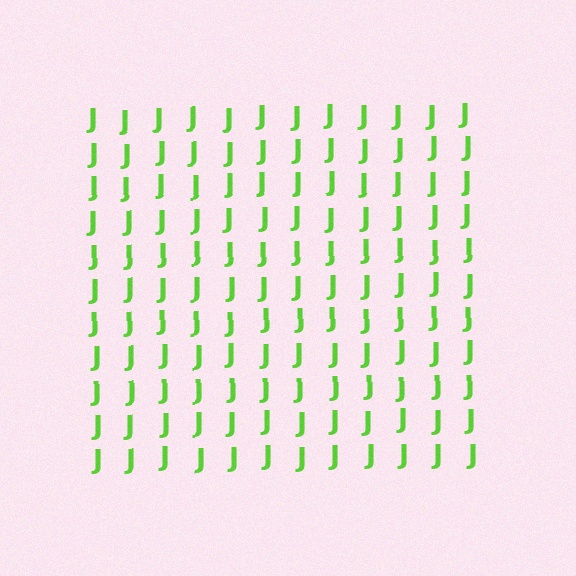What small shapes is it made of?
It is made of small letter J's.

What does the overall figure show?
The overall figure shows a square.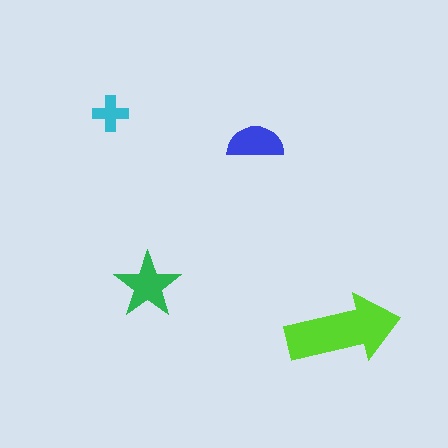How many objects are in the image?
There are 4 objects in the image.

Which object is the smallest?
The cyan cross.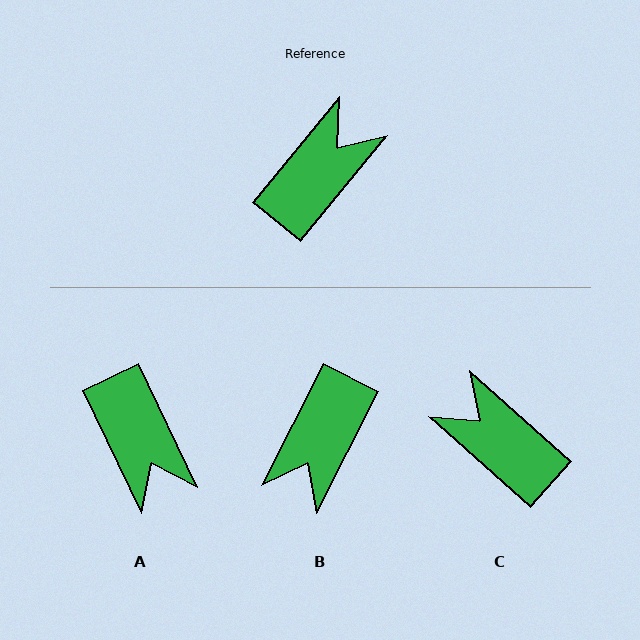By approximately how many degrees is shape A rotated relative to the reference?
Approximately 115 degrees clockwise.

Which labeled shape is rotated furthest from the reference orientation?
B, about 168 degrees away.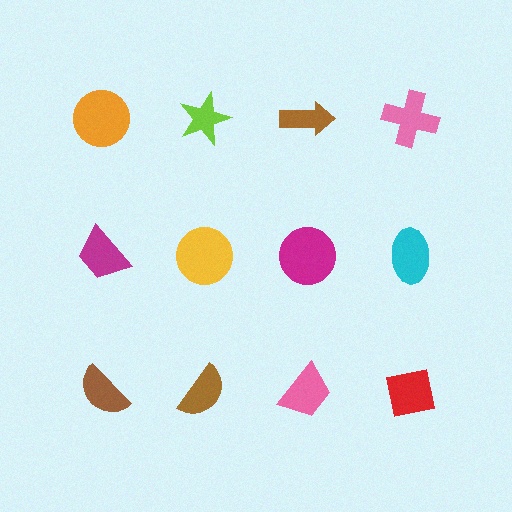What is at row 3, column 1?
A brown semicircle.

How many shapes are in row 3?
4 shapes.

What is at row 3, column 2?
A brown semicircle.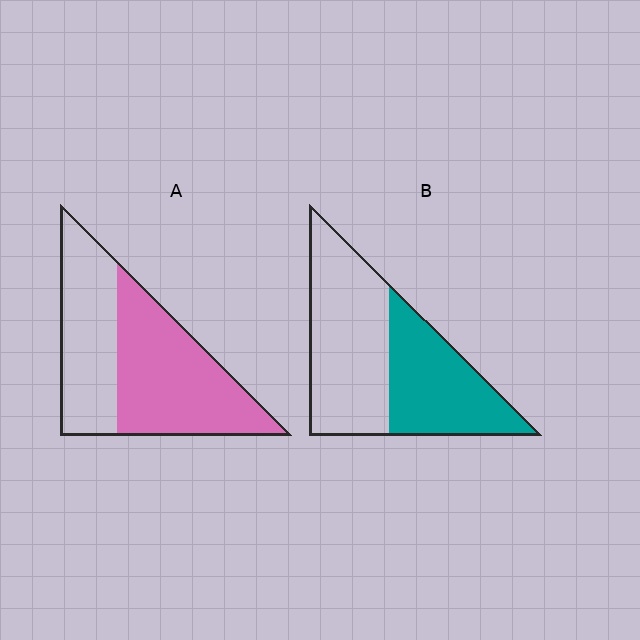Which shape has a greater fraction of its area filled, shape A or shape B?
Shape A.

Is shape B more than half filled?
No.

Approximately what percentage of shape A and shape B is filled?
A is approximately 55% and B is approximately 45%.